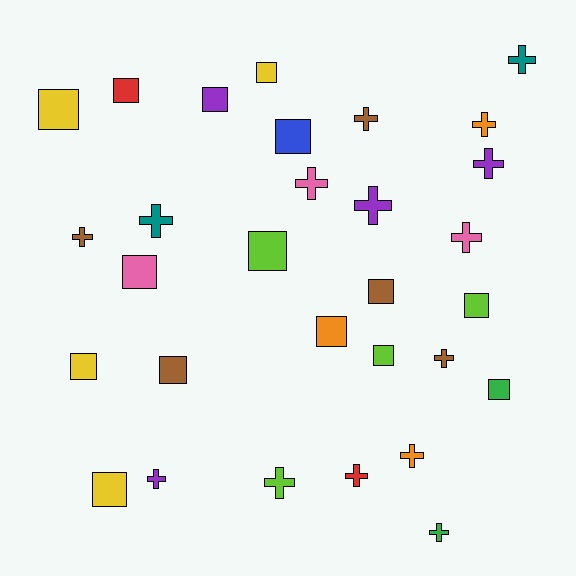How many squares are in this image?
There are 15 squares.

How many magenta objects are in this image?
There are no magenta objects.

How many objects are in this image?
There are 30 objects.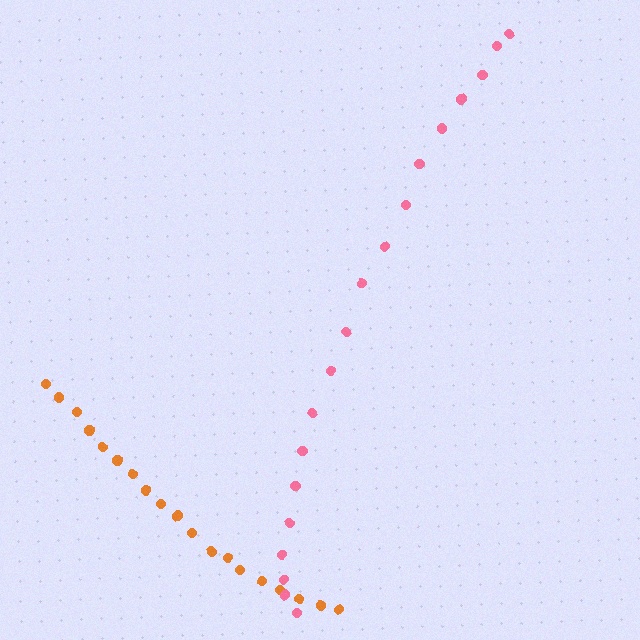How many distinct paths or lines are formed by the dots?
There are 2 distinct paths.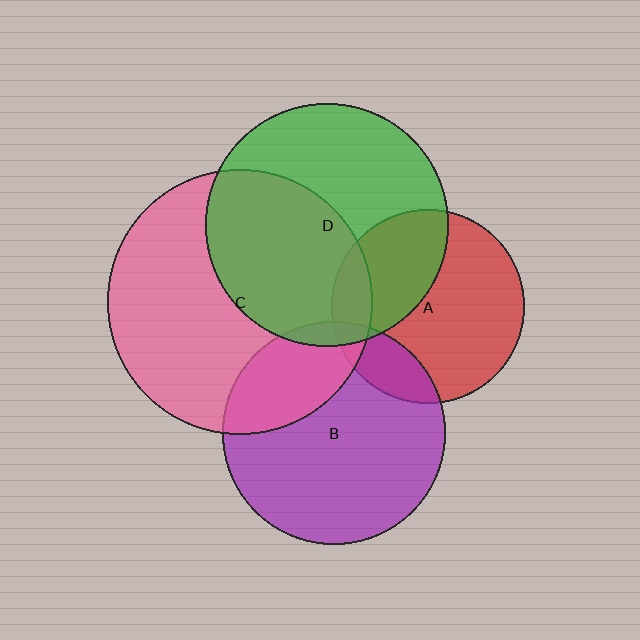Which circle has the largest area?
Circle C (pink).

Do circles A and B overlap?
Yes.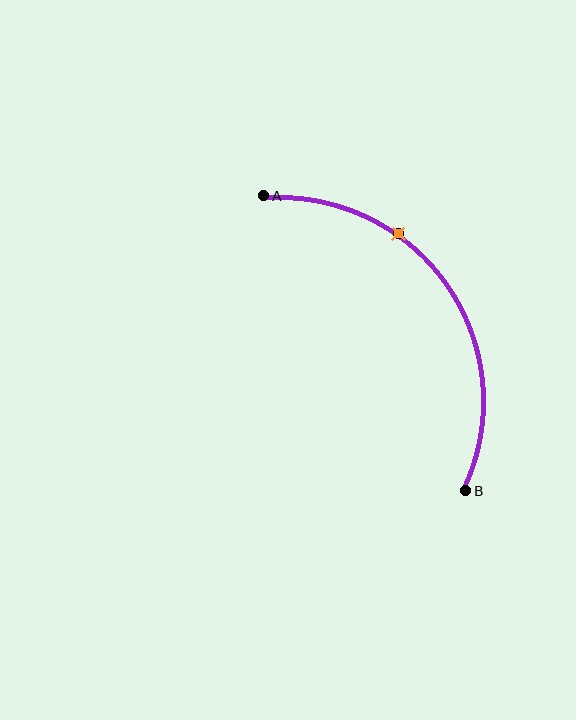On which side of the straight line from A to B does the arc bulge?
The arc bulges above and to the right of the straight line connecting A and B.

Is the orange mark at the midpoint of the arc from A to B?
No. The orange mark lies on the arc but is closer to endpoint A. The arc midpoint would be at the point on the curve equidistant along the arc from both A and B.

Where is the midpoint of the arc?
The arc midpoint is the point on the curve farthest from the straight line joining A and B. It sits above and to the right of that line.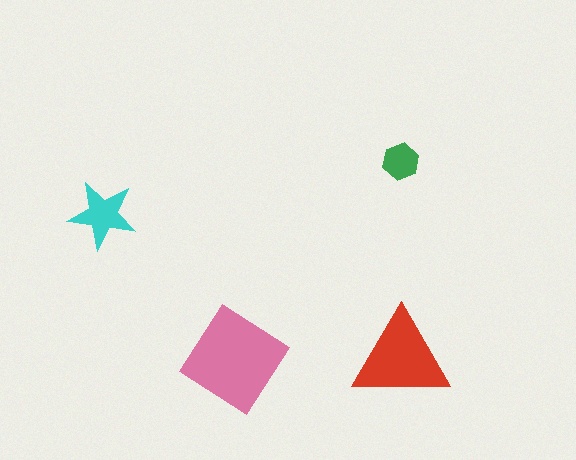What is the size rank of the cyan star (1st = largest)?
3rd.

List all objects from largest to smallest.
The pink diamond, the red triangle, the cyan star, the green hexagon.